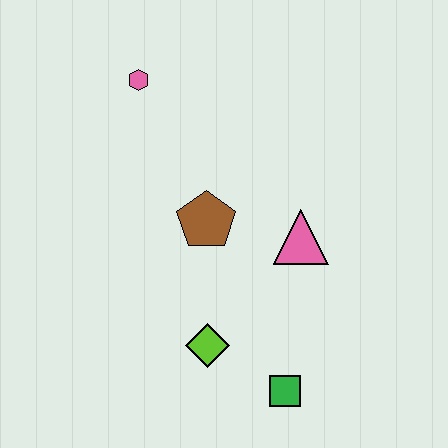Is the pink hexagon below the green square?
No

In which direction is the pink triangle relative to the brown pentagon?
The pink triangle is to the right of the brown pentagon.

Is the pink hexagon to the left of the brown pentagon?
Yes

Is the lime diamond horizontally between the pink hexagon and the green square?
Yes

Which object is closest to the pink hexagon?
The brown pentagon is closest to the pink hexagon.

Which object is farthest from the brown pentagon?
The green square is farthest from the brown pentagon.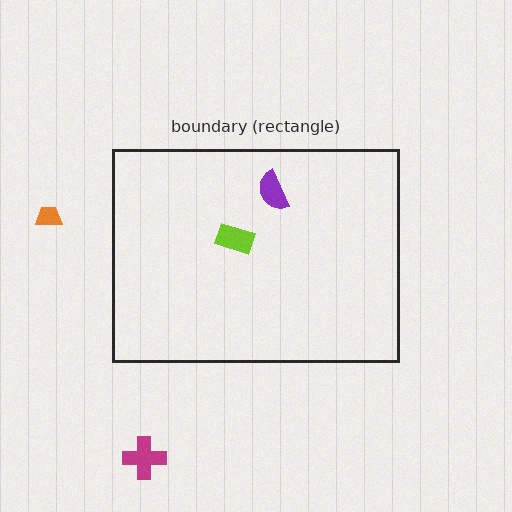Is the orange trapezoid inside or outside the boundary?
Outside.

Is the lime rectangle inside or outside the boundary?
Inside.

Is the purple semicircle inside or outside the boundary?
Inside.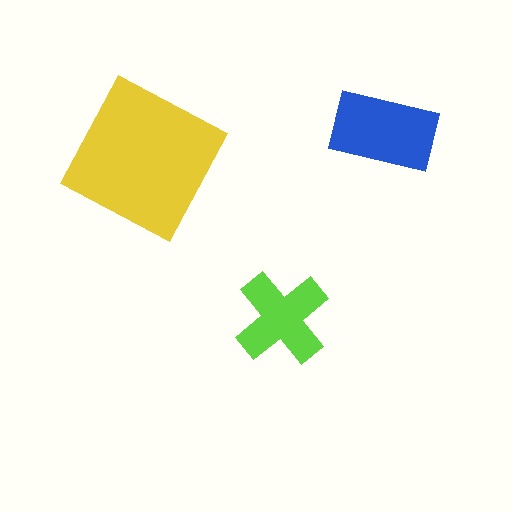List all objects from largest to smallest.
The yellow square, the blue rectangle, the lime cross.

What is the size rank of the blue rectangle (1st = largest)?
2nd.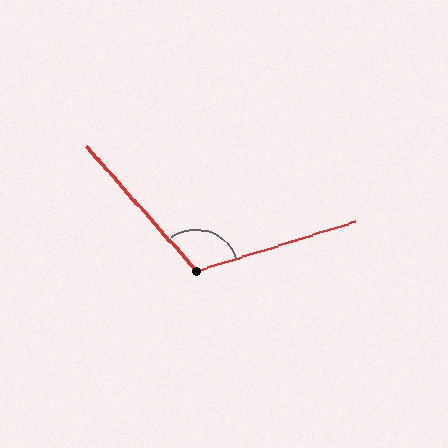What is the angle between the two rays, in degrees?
Approximately 114 degrees.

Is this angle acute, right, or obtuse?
It is obtuse.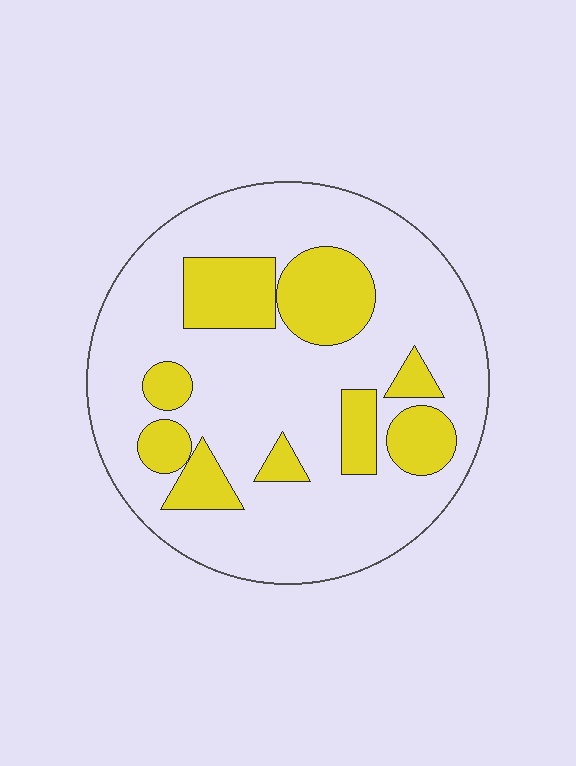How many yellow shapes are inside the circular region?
9.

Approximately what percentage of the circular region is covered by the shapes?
Approximately 25%.